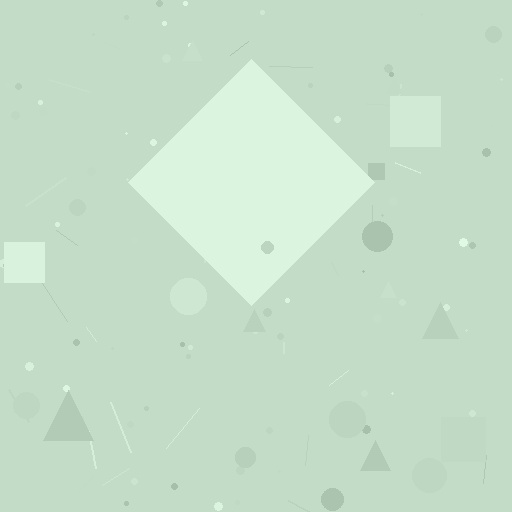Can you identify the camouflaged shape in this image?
The camouflaged shape is a diamond.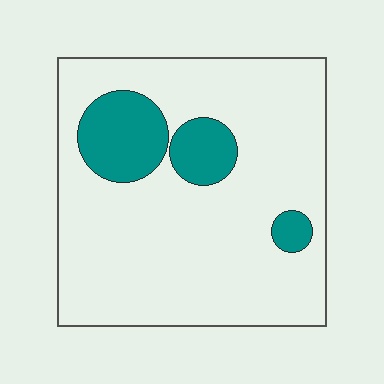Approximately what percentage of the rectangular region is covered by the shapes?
Approximately 15%.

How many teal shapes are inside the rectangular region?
3.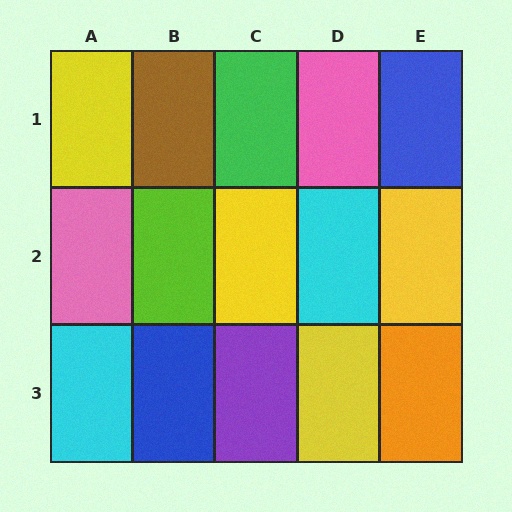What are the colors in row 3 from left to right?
Cyan, blue, purple, yellow, orange.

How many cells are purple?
1 cell is purple.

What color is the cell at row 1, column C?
Green.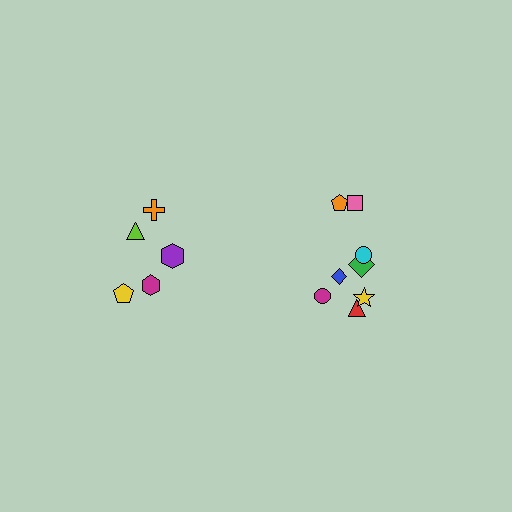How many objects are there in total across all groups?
There are 13 objects.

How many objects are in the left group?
There are 5 objects.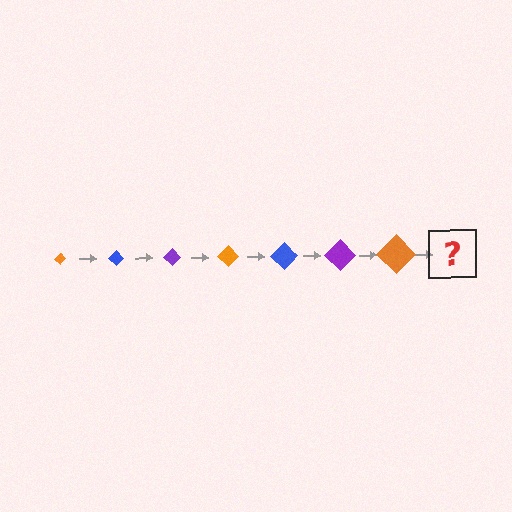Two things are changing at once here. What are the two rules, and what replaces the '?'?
The two rules are that the diamond grows larger each step and the color cycles through orange, blue, and purple. The '?' should be a blue diamond, larger than the previous one.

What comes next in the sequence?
The next element should be a blue diamond, larger than the previous one.